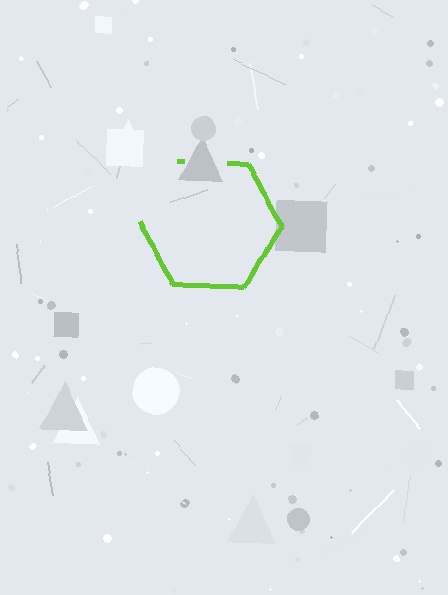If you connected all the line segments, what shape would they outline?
They would outline a hexagon.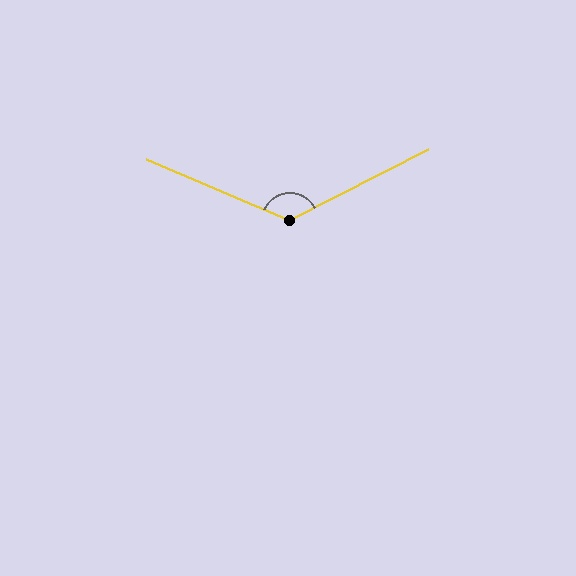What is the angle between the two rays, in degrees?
Approximately 130 degrees.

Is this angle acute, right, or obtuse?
It is obtuse.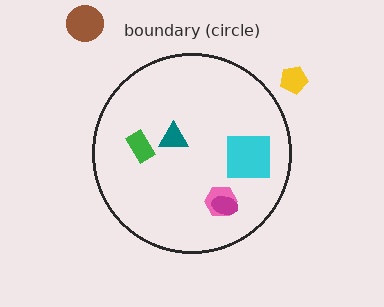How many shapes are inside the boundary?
5 inside, 2 outside.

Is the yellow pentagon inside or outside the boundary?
Outside.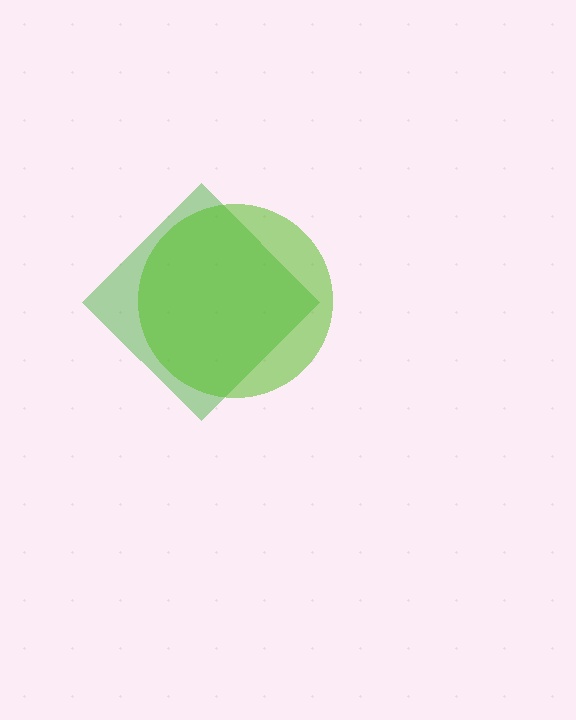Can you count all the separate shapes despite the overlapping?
Yes, there are 2 separate shapes.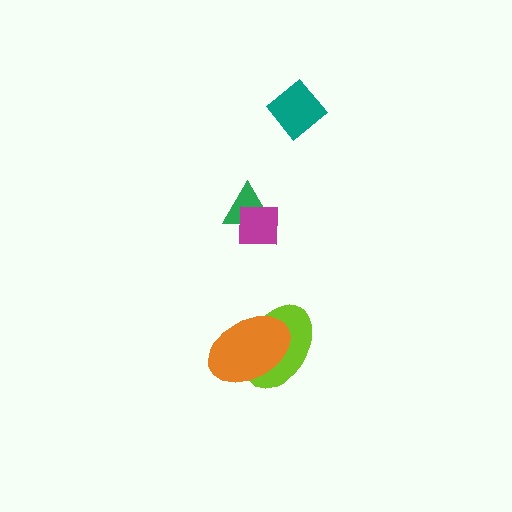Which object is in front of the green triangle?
The magenta square is in front of the green triangle.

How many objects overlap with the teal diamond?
0 objects overlap with the teal diamond.